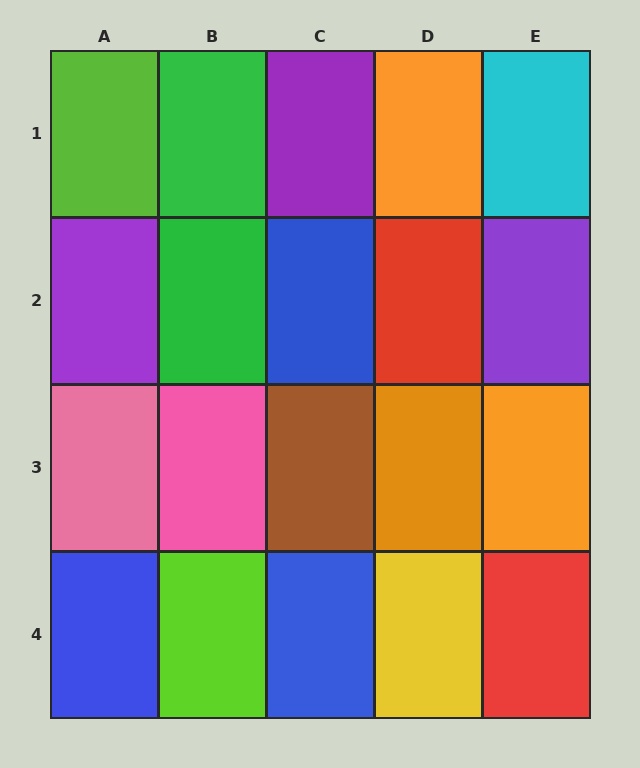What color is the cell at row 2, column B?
Green.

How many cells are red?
2 cells are red.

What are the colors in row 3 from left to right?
Pink, pink, brown, orange, orange.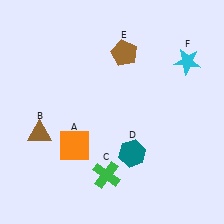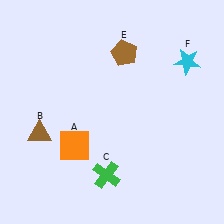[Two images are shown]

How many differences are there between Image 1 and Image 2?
There is 1 difference between the two images.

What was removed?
The teal hexagon (D) was removed in Image 2.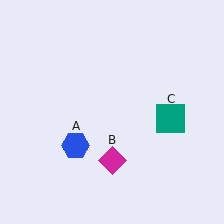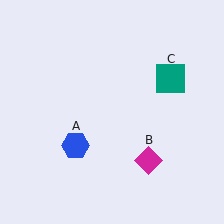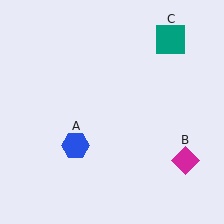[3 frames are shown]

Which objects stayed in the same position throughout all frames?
Blue hexagon (object A) remained stationary.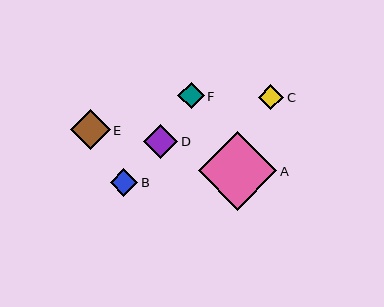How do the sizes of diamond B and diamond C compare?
Diamond B and diamond C are approximately the same size.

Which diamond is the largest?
Diamond A is the largest with a size of approximately 79 pixels.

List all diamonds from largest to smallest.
From largest to smallest: A, E, D, B, F, C.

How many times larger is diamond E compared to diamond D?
Diamond E is approximately 1.2 times the size of diamond D.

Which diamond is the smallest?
Diamond C is the smallest with a size of approximately 25 pixels.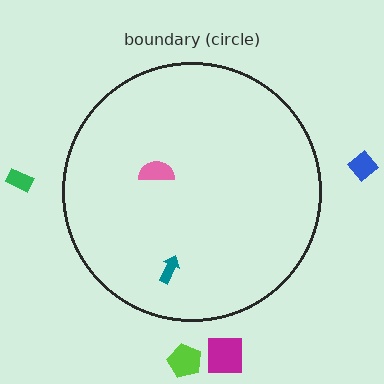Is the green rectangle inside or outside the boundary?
Outside.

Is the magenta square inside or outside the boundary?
Outside.